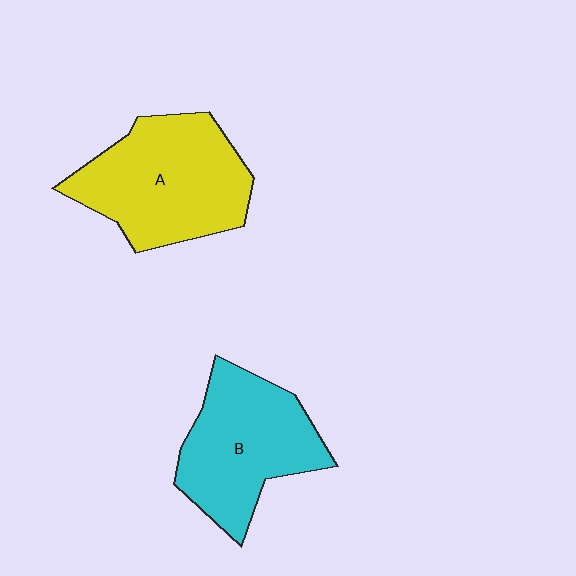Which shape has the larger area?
Shape A (yellow).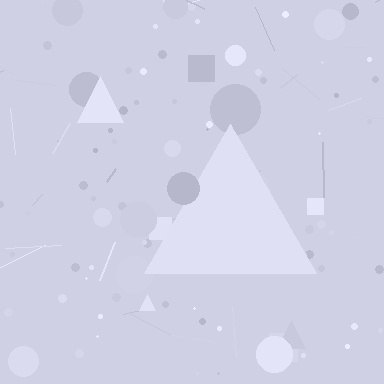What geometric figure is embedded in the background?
A triangle is embedded in the background.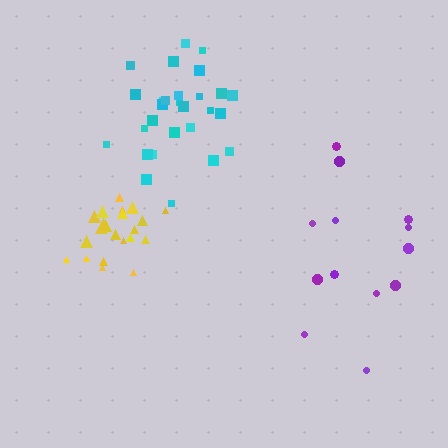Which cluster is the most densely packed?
Yellow.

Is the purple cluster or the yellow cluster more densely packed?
Yellow.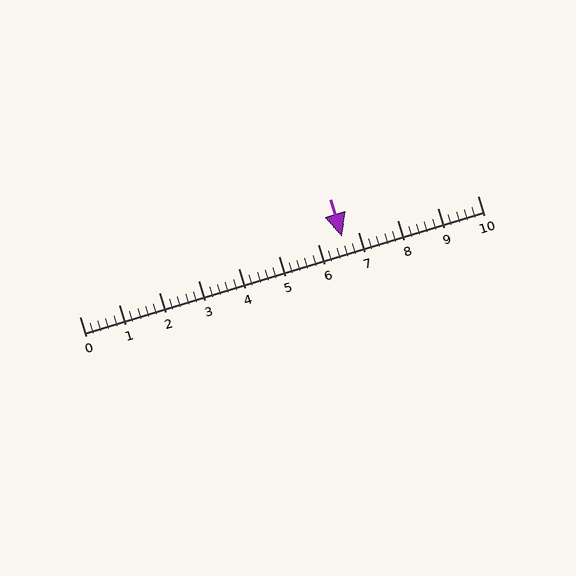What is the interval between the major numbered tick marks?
The major tick marks are spaced 1 units apart.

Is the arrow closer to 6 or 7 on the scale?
The arrow is closer to 7.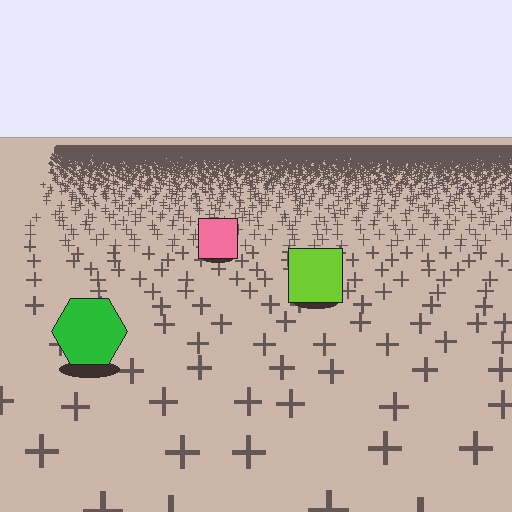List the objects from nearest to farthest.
From nearest to farthest: the green hexagon, the lime square, the pink square.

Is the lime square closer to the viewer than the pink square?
Yes. The lime square is closer — you can tell from the texture gradient: the ground texture is coarser near it.